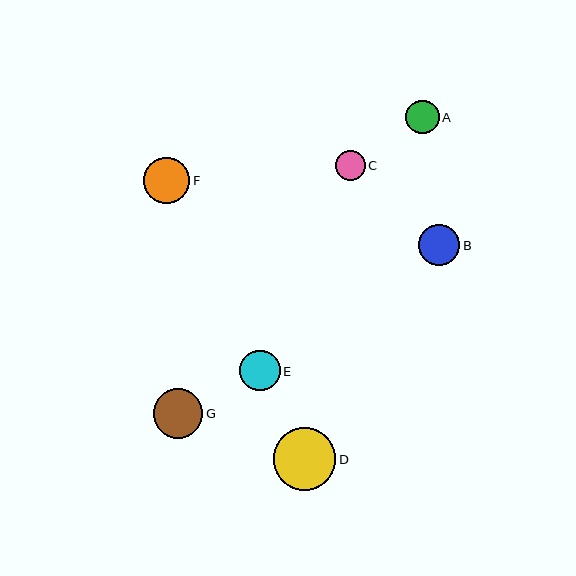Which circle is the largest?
Circle D is the largest with a size of approximately 63 pixels.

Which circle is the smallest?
Circle C is the smallest with a size of approximately 30 pixels.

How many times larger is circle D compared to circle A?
Circle D is approximately 1.9 times the size of circle A.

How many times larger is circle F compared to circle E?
Circle F is approximately 1.2 times the size of circle E.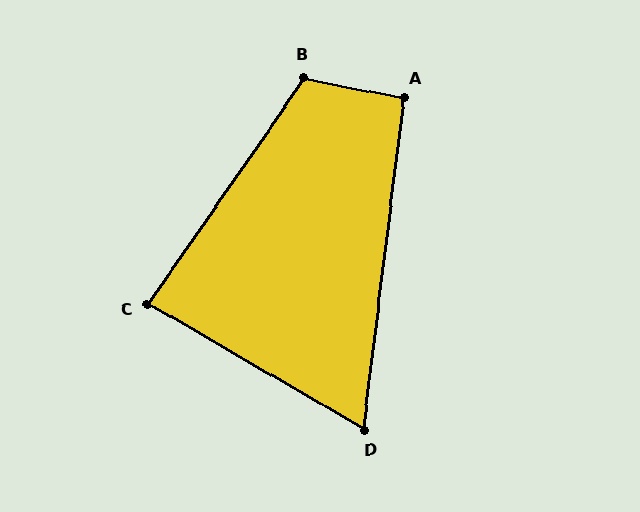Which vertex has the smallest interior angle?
D, at approximately 67 degrees.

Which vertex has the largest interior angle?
B, at approximately 113 degrees.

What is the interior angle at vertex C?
Approximately 85 degrees (approximately right).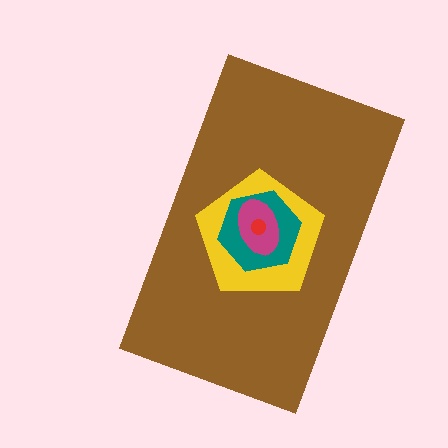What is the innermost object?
The red circle.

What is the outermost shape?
The brown rectangle.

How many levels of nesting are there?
5.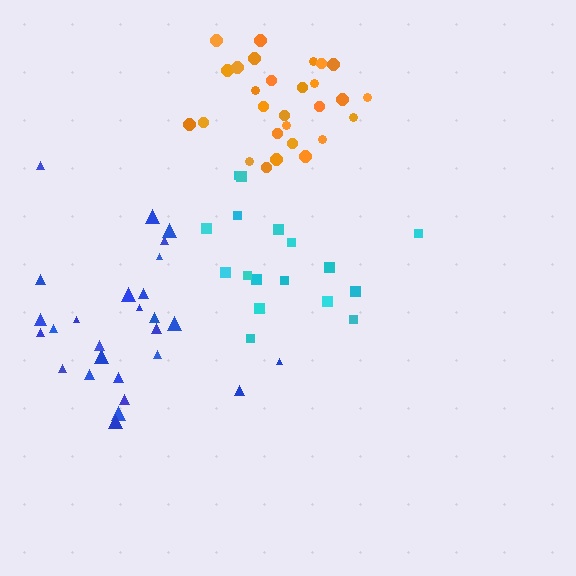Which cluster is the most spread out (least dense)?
Cyan.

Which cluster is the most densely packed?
Orange.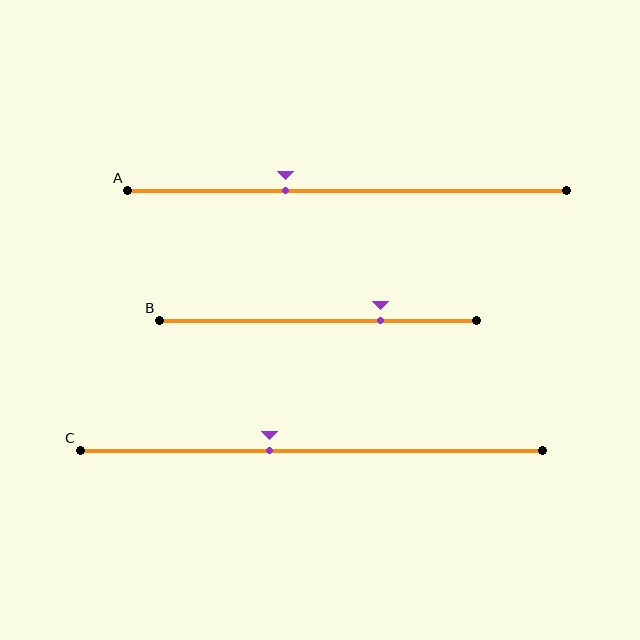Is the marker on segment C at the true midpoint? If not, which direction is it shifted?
No, the marker on segment C is shifted to the left by about 9% of the segment length.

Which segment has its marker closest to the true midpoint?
Segment C has its marker closest to the true midpoint.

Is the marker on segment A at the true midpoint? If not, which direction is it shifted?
No, the marker on segment A is shifted to the left by about 14% of the segment length.